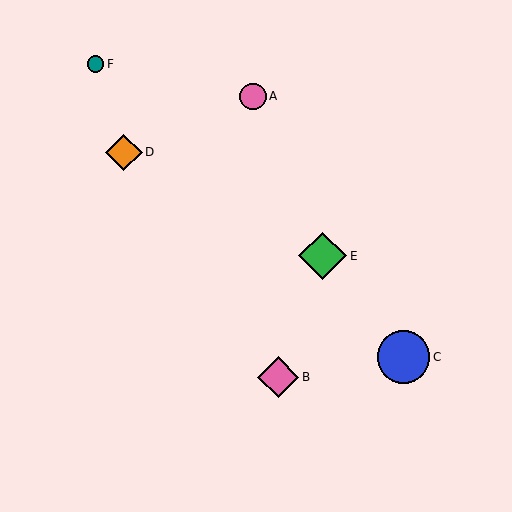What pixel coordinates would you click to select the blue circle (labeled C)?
Click at (404, 357) to select the blue circle C.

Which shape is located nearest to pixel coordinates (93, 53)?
The teal circle (labeled F) at (95, 64) is nearest to that location.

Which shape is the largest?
The blue circle (labeled C) is the largest.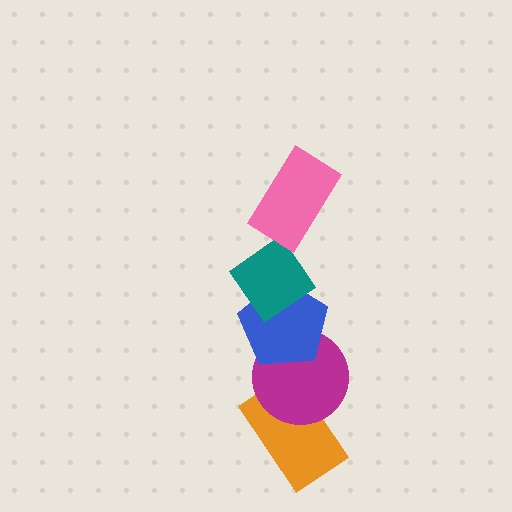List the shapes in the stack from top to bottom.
From top to bottom: the pink rectangle, the teal diamond, the blue pentagon, the magenta circle, the orange rectangle.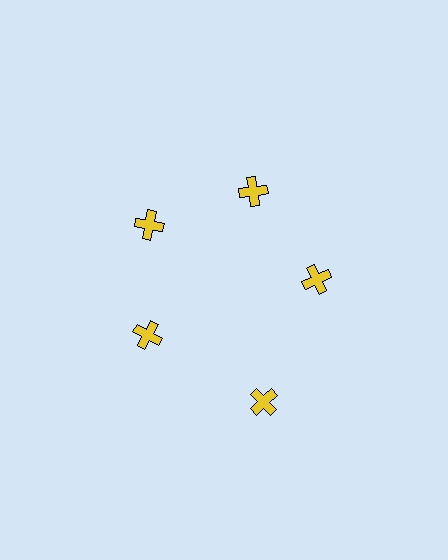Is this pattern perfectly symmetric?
No. The 5 yellow crosses are arranged in a ring, but one element near the 5 o'clock position is pushed outward from the center, breaking the 5-fold rotational symmetry.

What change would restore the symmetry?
The symmetry would be restored by moving it inward, back onto the ring so that all 5 crosses sit at equal angles and equal distance from the center.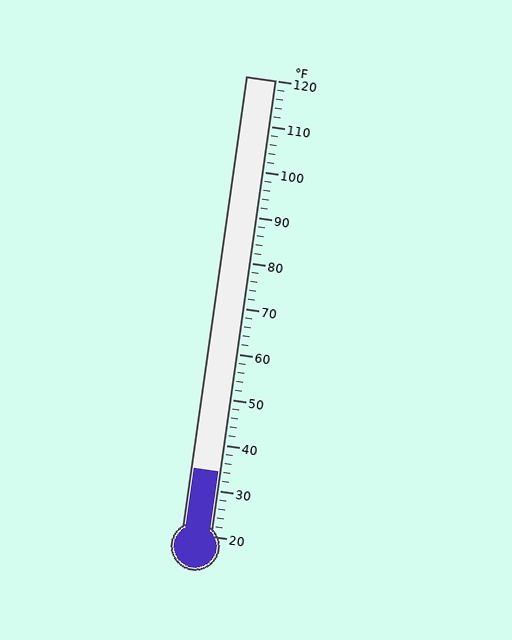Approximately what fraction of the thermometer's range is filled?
The thermometer is filled to approximately 15% of its range.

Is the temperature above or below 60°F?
The temperature is below 60°F.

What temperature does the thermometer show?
The thermometer shows approximately 34°F.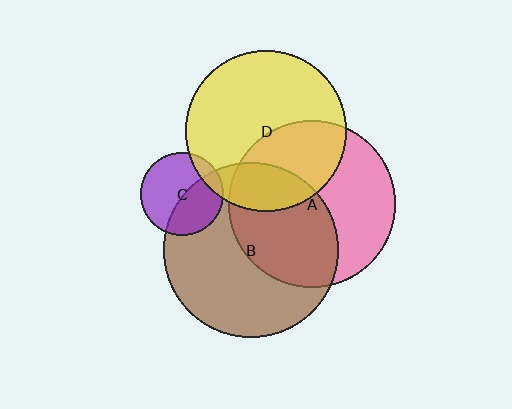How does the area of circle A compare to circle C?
Approximately 4.1 times.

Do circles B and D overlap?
Yes.